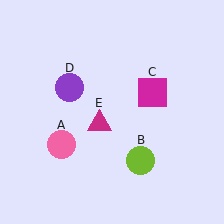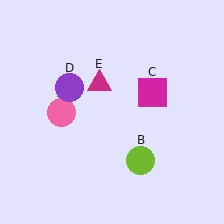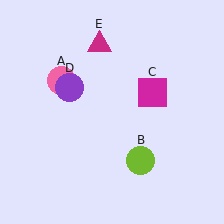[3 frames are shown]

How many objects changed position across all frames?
2 objects changed position: pink circle (object A), magenta triangle (object E).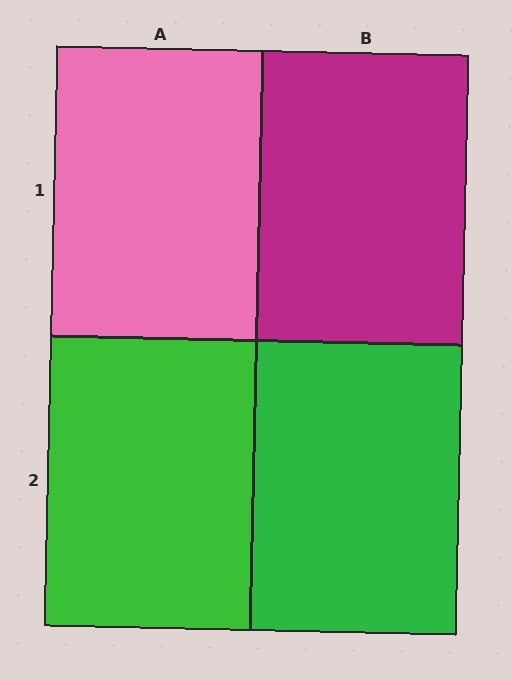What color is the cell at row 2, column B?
Green.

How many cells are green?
2 cells are green.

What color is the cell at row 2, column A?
Green.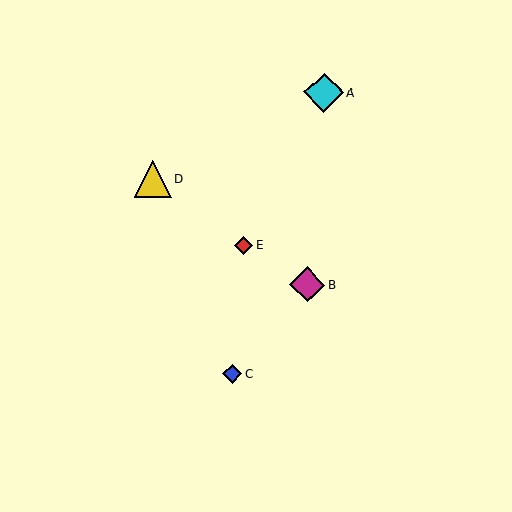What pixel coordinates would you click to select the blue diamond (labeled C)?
Click at (232, 374) to select the blue diamond C.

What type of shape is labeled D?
Shape D is a yellow triangle.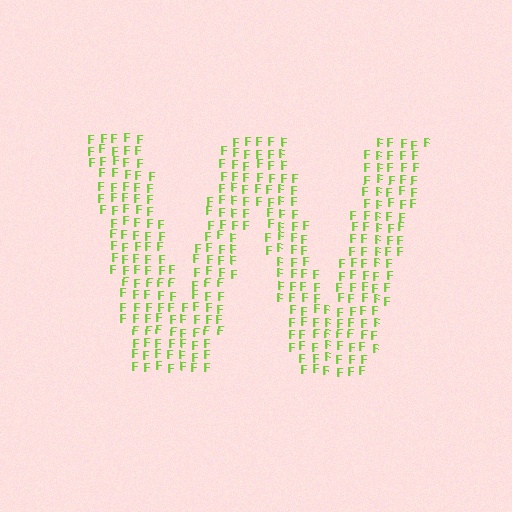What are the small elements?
The small elements are letter F's.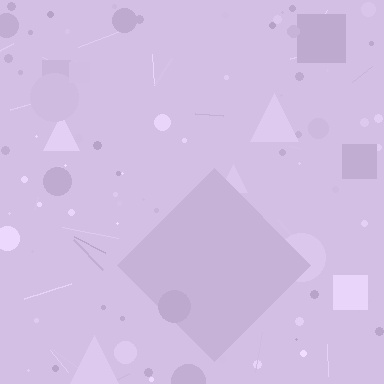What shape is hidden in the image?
A diamond is hidden in the image.